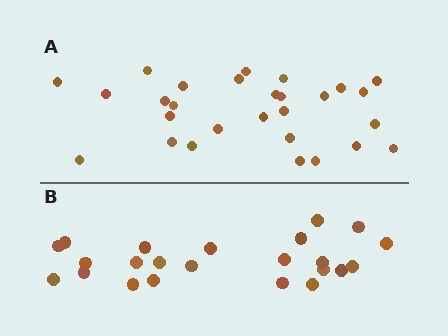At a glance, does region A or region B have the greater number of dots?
Region A (the top region) has more dots.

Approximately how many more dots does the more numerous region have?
Region A has about 5 more dots than region B.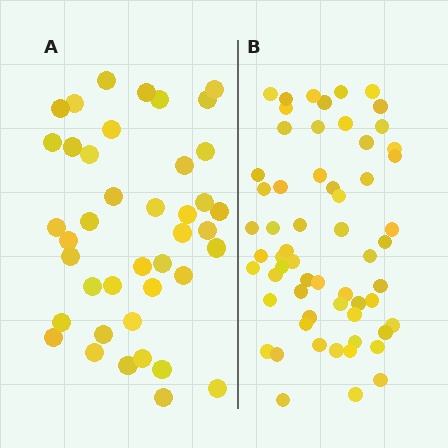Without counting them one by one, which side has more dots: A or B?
Region B (the right region) has more dots.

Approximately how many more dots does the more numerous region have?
Region B has approximately 20 more dots than region A.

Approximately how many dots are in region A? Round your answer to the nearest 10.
About 40 dots. (The exact count is 41, which rounds to 40.)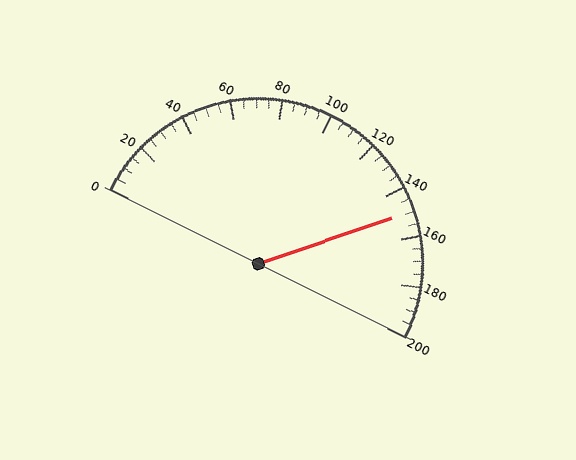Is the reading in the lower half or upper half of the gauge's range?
The reading is in the upper half of the range (0 to 200).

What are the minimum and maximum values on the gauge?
The gauge ranges from 0 to 200.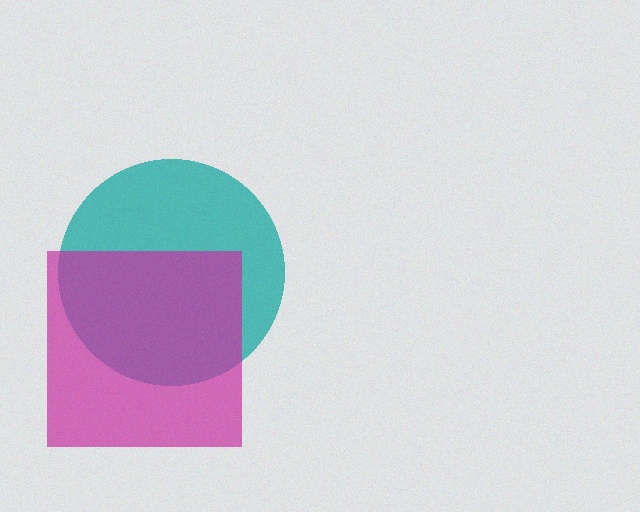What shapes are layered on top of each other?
The layered shapes are: a teal circle, a magenta square.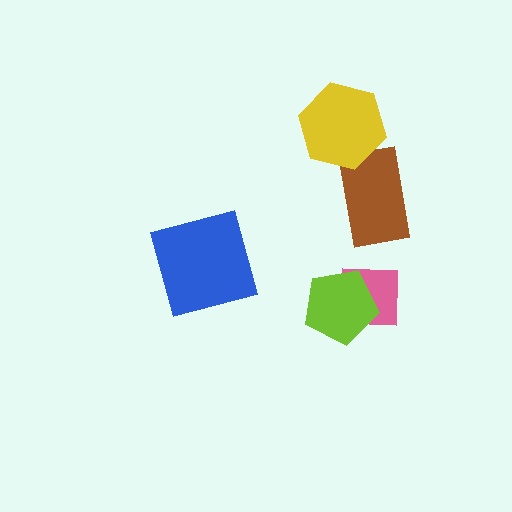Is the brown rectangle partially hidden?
Yes, it is partially covered by another shape.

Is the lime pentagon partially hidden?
No, no other shape covers it.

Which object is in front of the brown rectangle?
The yellow hexagon is in front of the brown rectangle.